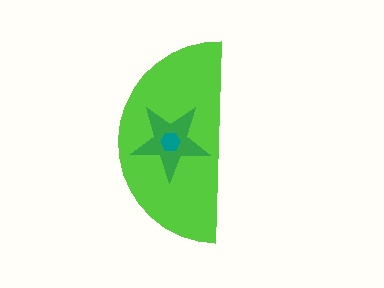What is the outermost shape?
The lime semicircle.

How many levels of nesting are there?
3.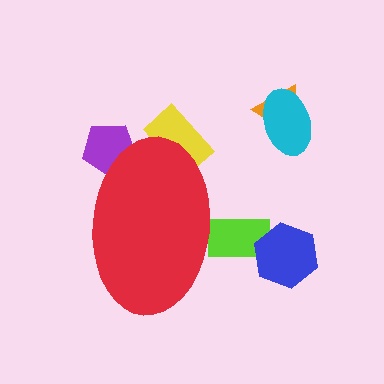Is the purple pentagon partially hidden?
Yes, the purple pentagon is partially hidden behind the red ellipse.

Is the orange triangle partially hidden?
No, the orange triangle is fully visible.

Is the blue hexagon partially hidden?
No, the blue hexagon is fully visible.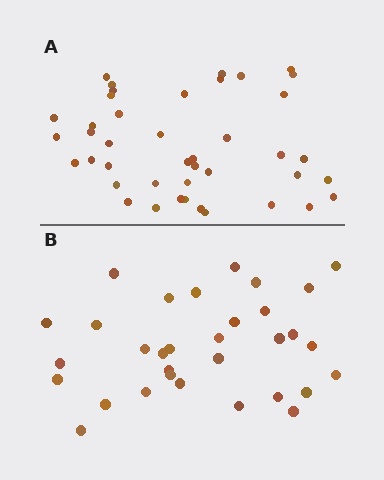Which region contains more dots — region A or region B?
Region A (the top region) has more dots.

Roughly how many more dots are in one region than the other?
Region A has roughly 10 or so more dots than region B.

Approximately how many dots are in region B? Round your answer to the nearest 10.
About 30 dots. (The exact count is 32, which rounds to 30.)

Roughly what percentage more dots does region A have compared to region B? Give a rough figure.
About 30% more.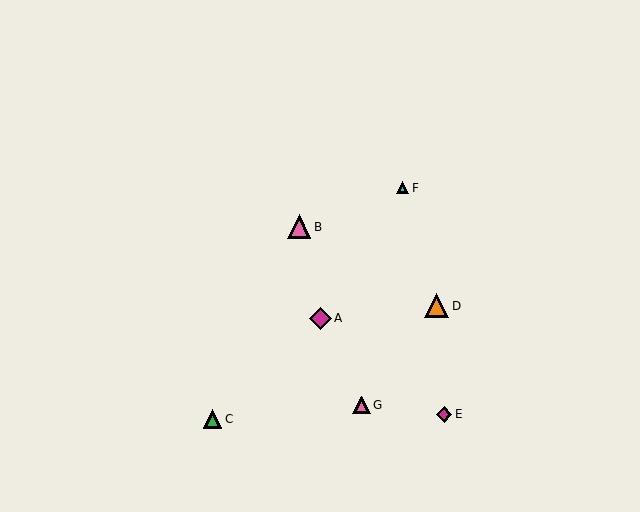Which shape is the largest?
The orange triangle (labeled D) is the largest.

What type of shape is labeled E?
Shape E is a magenta diamond.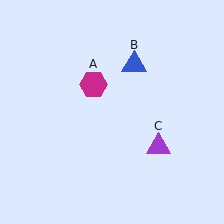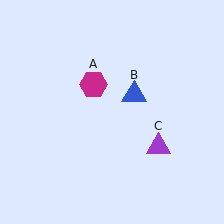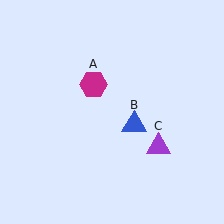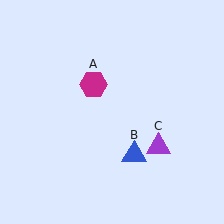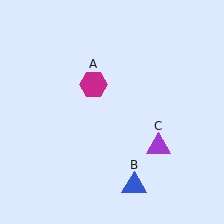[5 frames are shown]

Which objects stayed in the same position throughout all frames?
Magenta hexagon (object A) and purple triangle (object C) remained stationary.